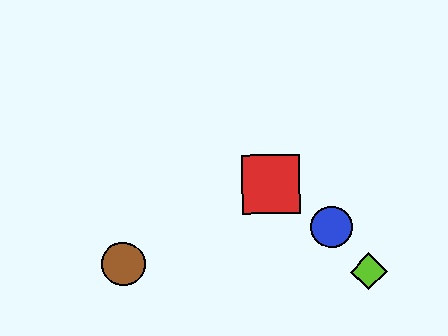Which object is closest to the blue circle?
The lime diamond is closest to the blue circle.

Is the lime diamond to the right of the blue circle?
Yes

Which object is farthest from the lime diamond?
The brown circle is farthest from the lime diamond.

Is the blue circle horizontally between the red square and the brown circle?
No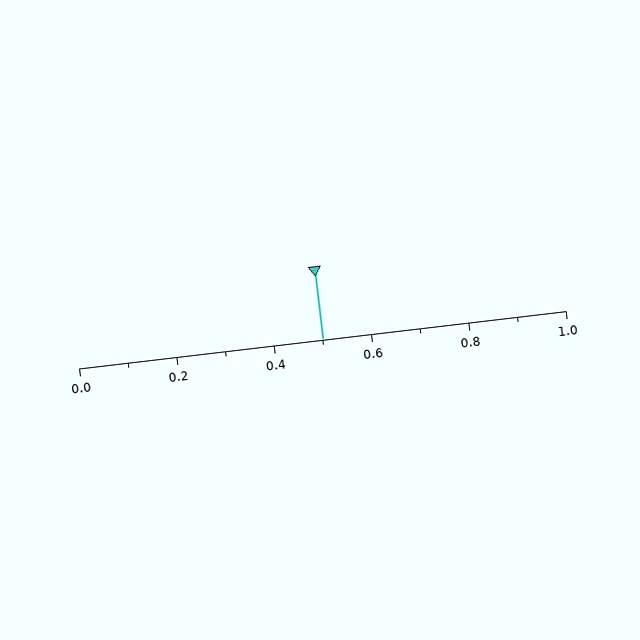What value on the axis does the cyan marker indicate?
The marker indicates approximately 0.5.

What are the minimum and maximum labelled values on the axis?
The axis runs from 0.0 to 1.0.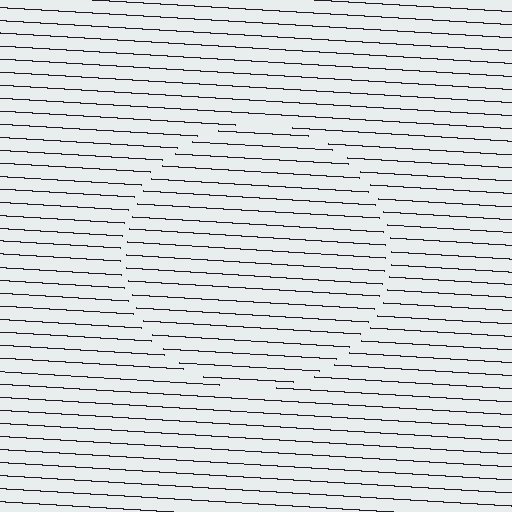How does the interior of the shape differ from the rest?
The interior of the shape contains the same grating, shifted by half a period — the contour is defined by the phase discontinuity where line-ends from the inner and outer gratings abut.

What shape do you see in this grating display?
An illusory circle. The interior of the shape contains the same grating, shifted by half a period — the contour is defined by the phase discontinuity where line-ends from the inner and outer gratings abut.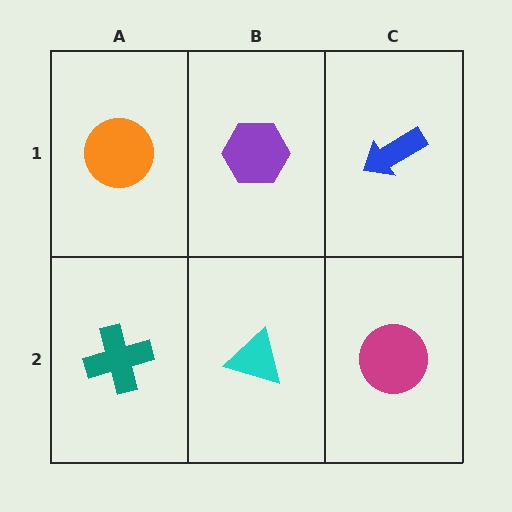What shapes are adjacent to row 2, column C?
A blue arrow (row 1, column C), a cyan triangle (row 2, column B).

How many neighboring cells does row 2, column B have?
3.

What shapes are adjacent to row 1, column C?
A magenta circle (row 2, column C), a purple hexagon (row 1, column B).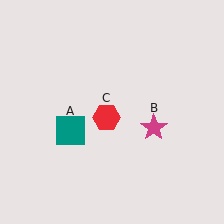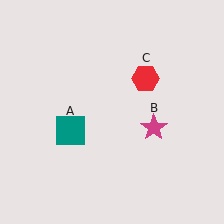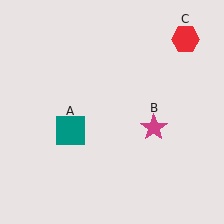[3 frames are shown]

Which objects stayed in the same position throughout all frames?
Teal square (object A) and magenta star (object B) remained stationary.